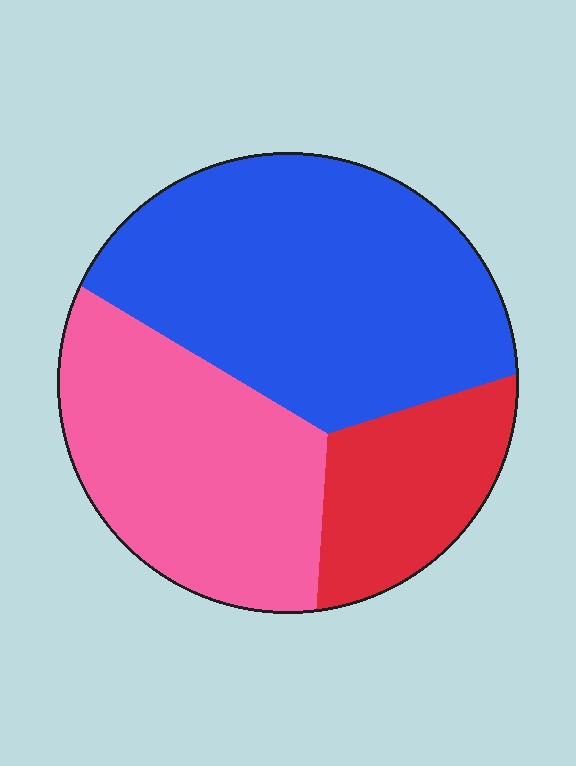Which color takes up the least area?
Red, at roughly 20%.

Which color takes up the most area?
Blue, at roughly 50%.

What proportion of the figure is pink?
Pink takes up about one third (1/3) of the figure.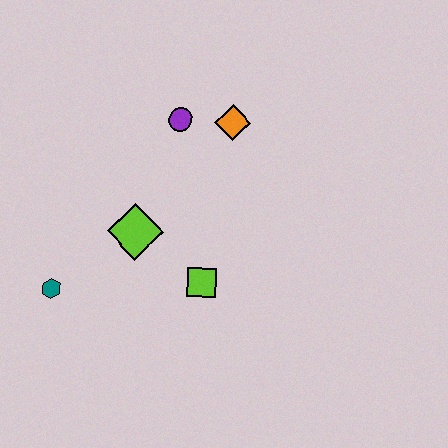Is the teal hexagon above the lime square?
No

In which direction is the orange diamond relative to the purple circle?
The orange diamond is to the right of the purple circle.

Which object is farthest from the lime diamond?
The orange diamond is farthest from the lime diamond.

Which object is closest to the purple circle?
The orange diamond is closest to the purple circle.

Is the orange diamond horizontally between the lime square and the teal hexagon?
No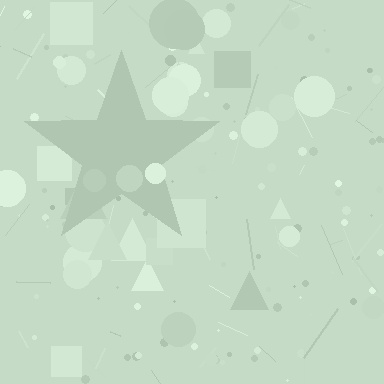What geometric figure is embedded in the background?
A star is embedded in the background.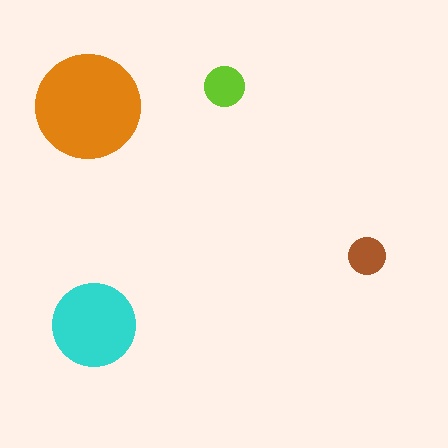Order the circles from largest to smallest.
the orange one, the cyan one, the lime one, the brown one.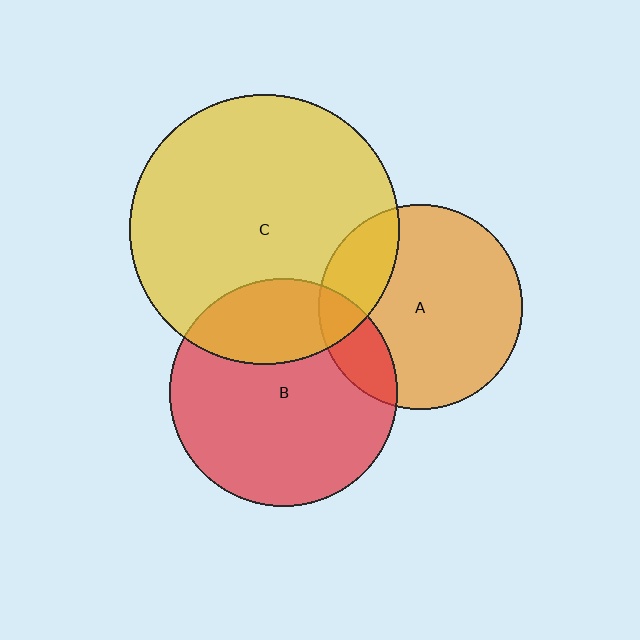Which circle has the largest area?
Circle C (yellow).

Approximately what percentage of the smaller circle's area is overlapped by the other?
Approximately 15%.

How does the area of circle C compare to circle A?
Approximately 1.7 times.